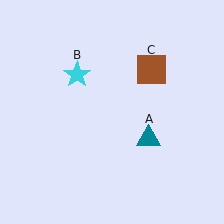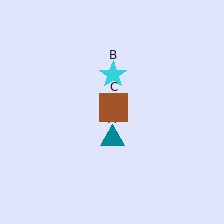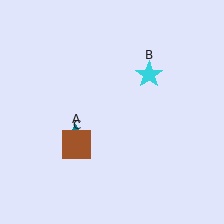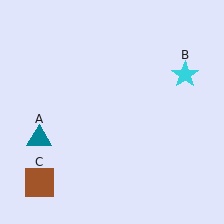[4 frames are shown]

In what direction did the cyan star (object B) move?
The cyan star (object B) moved right.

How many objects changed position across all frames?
3 objects changed position: teal triangle (object A), cyan star (object B), brown square (object C).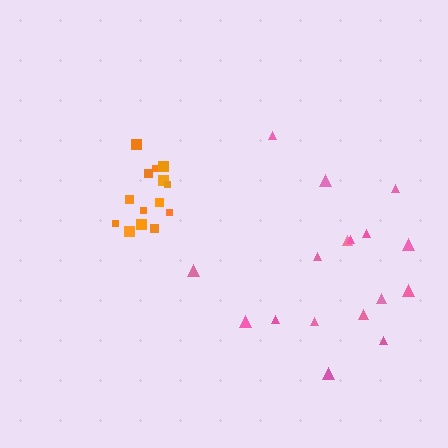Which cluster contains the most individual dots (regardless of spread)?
Pink (17).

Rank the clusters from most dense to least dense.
orange, pink.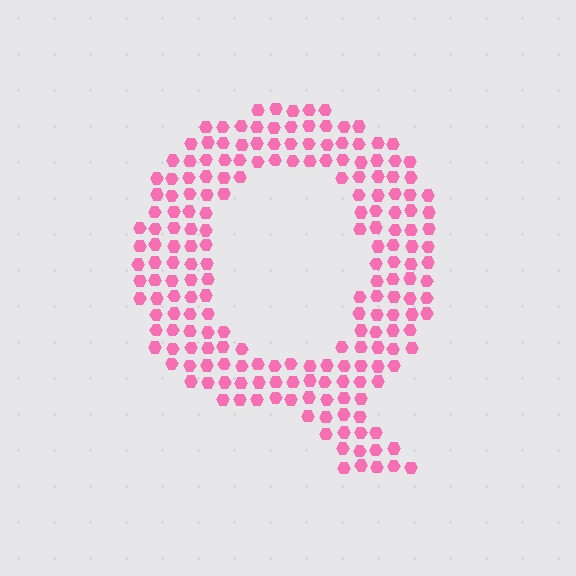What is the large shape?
The large shape is the letter Q.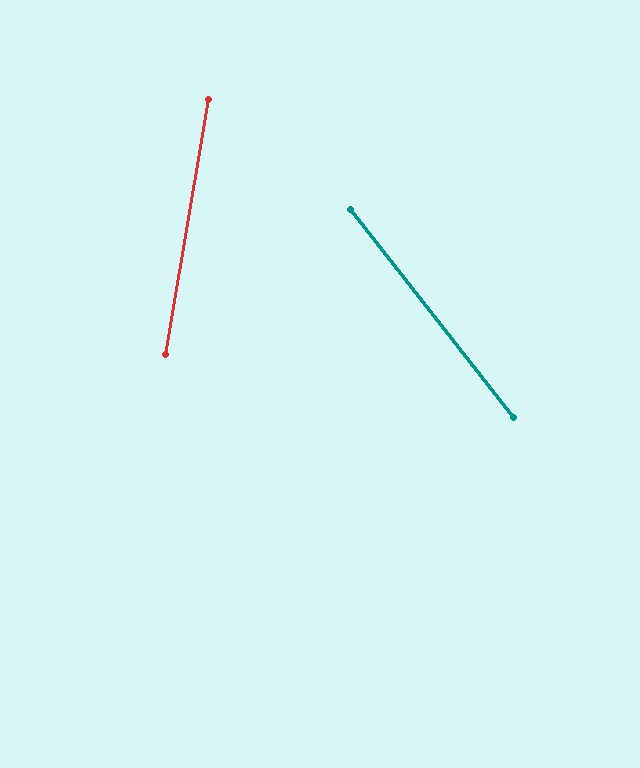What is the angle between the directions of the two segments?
Approximately 48 degrees.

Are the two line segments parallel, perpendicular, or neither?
Neither parallel nor perpendicular — they differ by about 48°.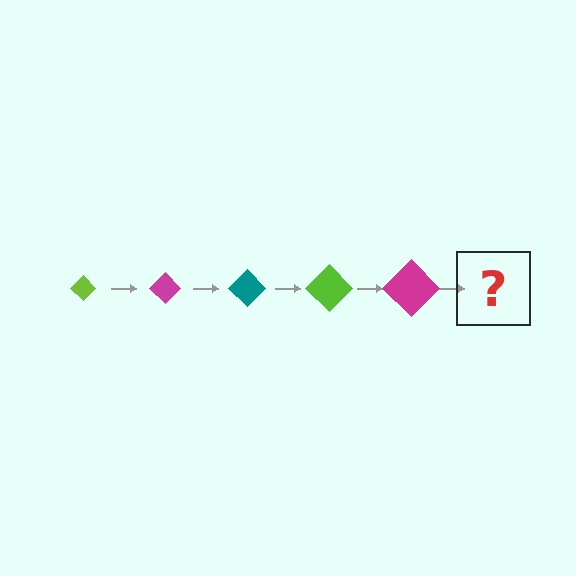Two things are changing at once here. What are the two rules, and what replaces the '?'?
The two rules are that the diamond grows larger each step and the color cycles through lime, magenta, and teal. The '?' should be a teal diamond, larger than the previous one.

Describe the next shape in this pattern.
It should be a teal diamond, larger than the previous one.